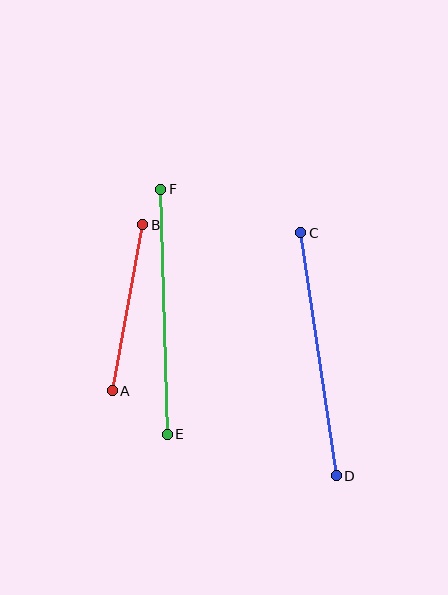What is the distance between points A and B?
The distance is approximately 169 pixels.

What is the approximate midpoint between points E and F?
The midpoint is at approximately (164, 312) pixels.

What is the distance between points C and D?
The distance is approximately 246 pixels.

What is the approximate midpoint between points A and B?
The midpoint is at approximately (128, 308) pixels.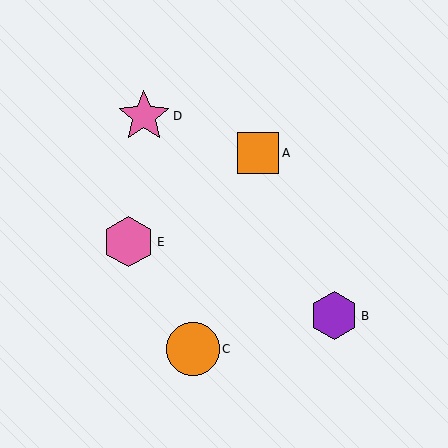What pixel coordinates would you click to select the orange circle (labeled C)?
Click at (193, 349) to select the orange circle C.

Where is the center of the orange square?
The center of the orange square is at (258, 153).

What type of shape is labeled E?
Shape E is a pink hexagon.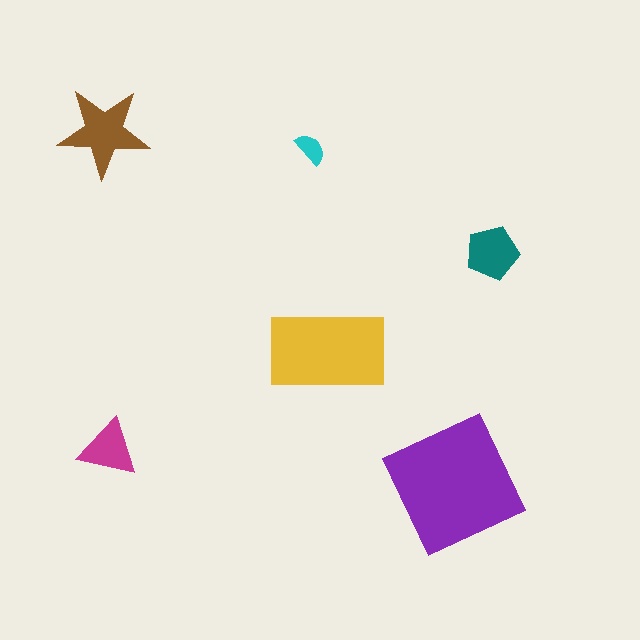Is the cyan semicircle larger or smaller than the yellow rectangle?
Smaller.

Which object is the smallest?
The cyan semicircle.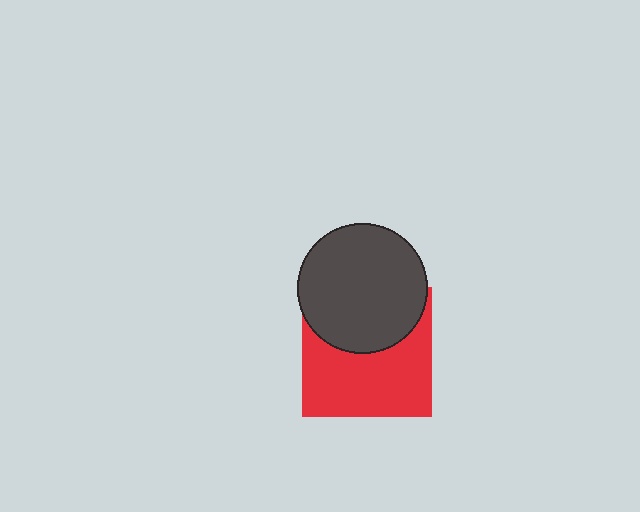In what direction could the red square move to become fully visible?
The red square could move down. That would shift it out from behind the dark gray circle entirely.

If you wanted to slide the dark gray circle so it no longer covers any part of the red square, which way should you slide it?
Slide it up — that is the most direct way to separate the two shapes.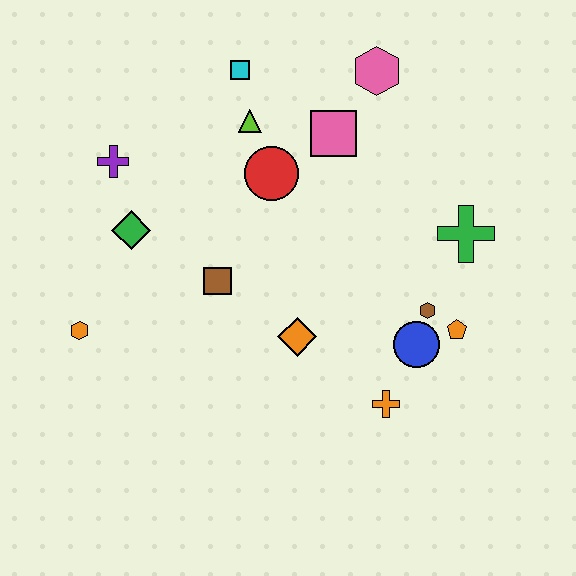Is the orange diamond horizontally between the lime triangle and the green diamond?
No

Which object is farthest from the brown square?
The pink hexagon is farthest from the brown square.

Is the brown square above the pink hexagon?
No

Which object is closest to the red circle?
The lime triangle is closest to the red circle.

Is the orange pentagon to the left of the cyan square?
No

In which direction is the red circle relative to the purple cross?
The red circle is to the right of the purple cross.